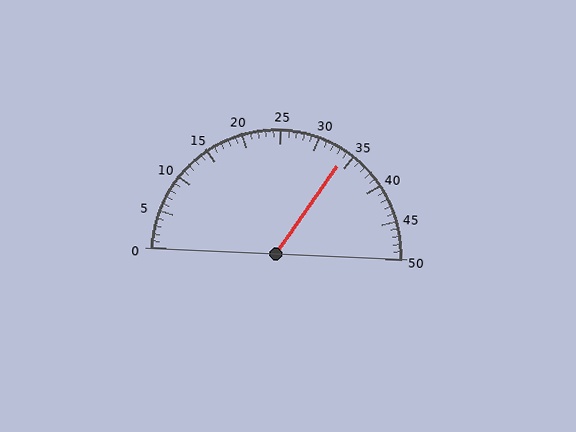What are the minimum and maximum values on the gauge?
The gauge ranges from 0 to 50.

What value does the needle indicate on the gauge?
The needle indicates approximately 34.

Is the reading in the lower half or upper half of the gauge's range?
The reading is in the upper half of the range (0 to 50).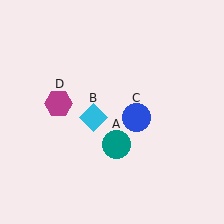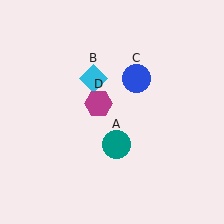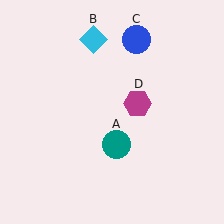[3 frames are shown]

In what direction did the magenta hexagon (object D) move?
The magenta hexagon (object D) moved right.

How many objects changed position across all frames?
3 objects changed position: cyan diamond (object B), blue circle (object C), magenta hexagon (object D).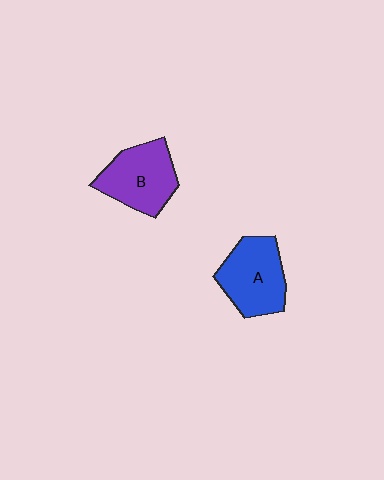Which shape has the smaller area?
Shape B (purple).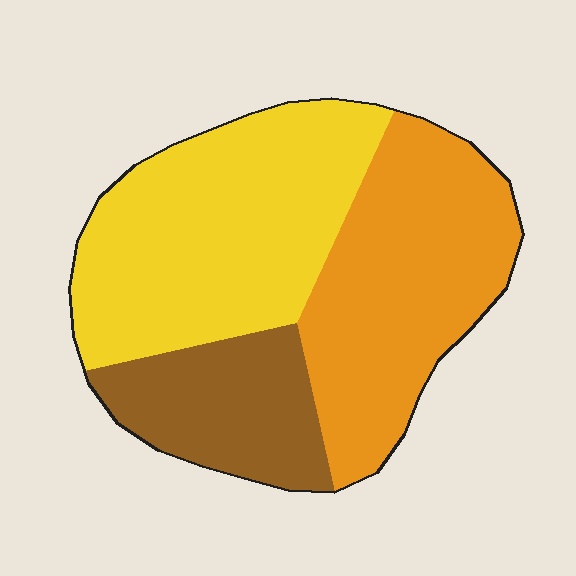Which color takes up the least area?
Brown, at roughly 20%.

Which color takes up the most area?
Yellow, at roughly 45%.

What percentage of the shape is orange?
Orange covers roughly 35% of the shape.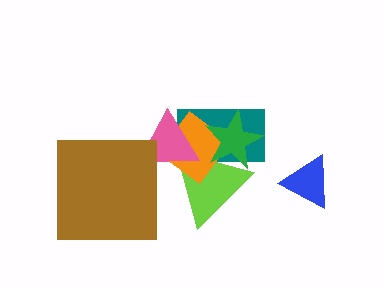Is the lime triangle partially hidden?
Yes, it is partially covered by another shape.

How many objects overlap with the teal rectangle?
4 objects overlap with the teal rectangle.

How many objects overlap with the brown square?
0 objects overlap with the brown square.